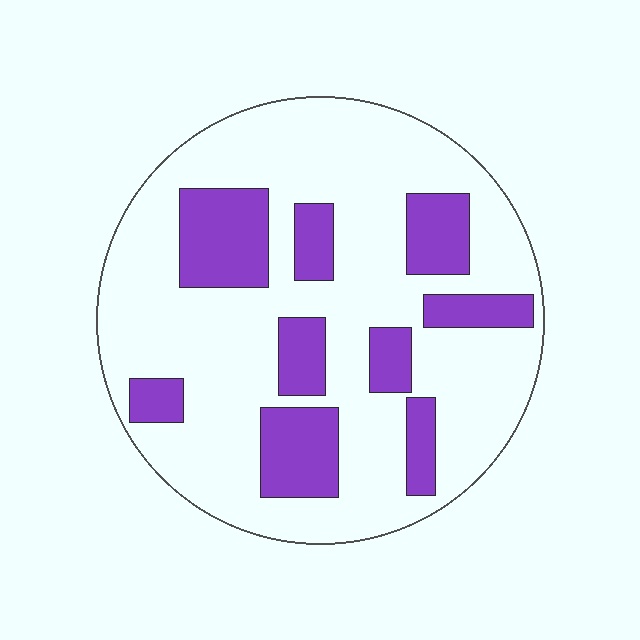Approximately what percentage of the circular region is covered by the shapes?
Approximately 25%.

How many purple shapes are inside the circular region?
9.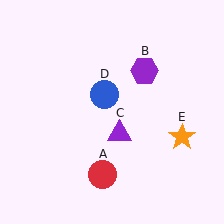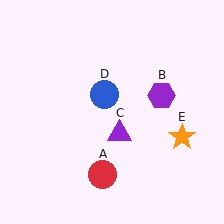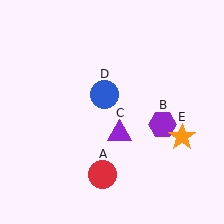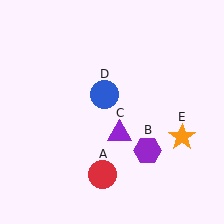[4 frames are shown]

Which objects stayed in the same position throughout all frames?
Red circle (object A) and purple triangle (object C) and blue circle (object D) and orange star (object E) remained stationary.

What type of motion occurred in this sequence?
The purple hexagon (object B) rotated clockwise around the center of the scene.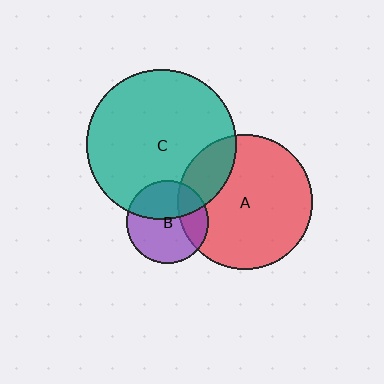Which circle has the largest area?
Circle C (teal).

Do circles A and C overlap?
Yes.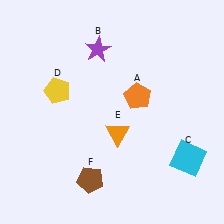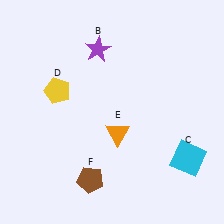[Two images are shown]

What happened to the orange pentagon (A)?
The orange pentagon (A) was removed in Image 2. It was in the top-right area of Image 1.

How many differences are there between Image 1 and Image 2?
There is 1 difference between the two images.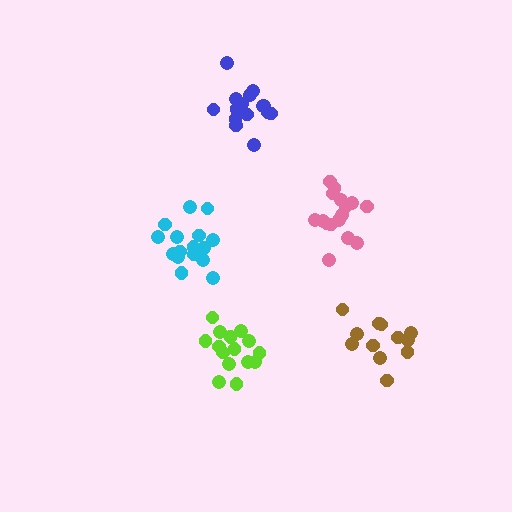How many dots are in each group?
Group 1: 16 dots, Group 2: 16 dots, Group 3: 15 dots, Group 4: 12 dots, Group 5: 16 dots (75 total).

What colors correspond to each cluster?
The clusters are colored: cyan, blue, lime, brown, pink.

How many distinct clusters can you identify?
There are 5 distinct clusters.